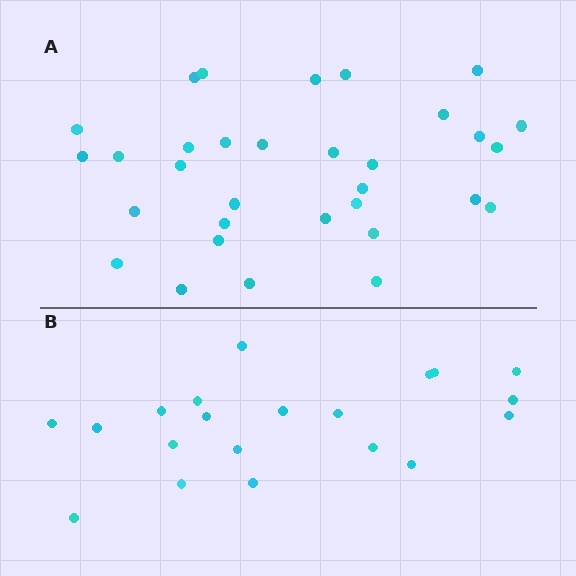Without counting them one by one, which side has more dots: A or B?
Region A (the top region) has more dots.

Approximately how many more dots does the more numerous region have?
Region A has roughly 12 or so more dots than region B.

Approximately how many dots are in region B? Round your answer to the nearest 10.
About 20 dots.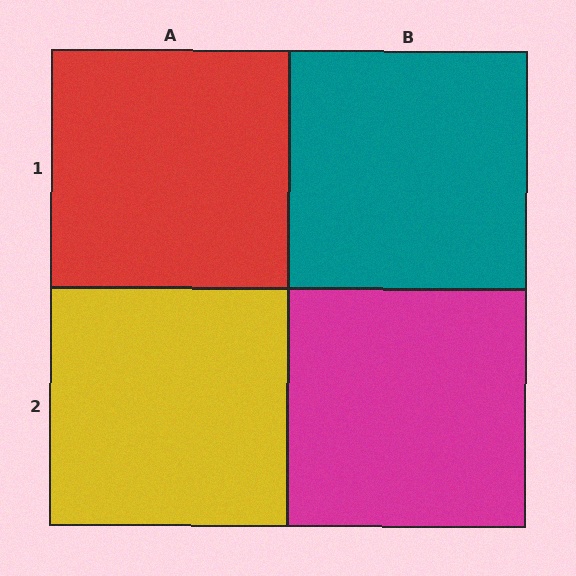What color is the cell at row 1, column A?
Red.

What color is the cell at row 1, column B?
Teal.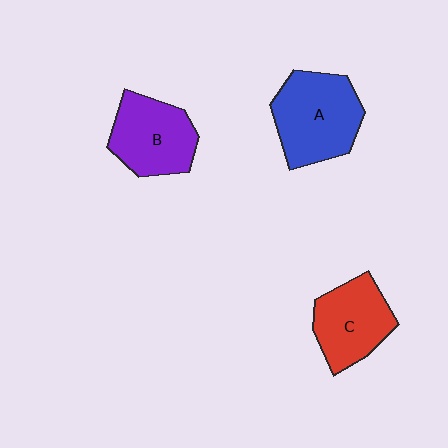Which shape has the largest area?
Shape A (blue).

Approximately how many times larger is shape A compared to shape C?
Approximately 1.3 times.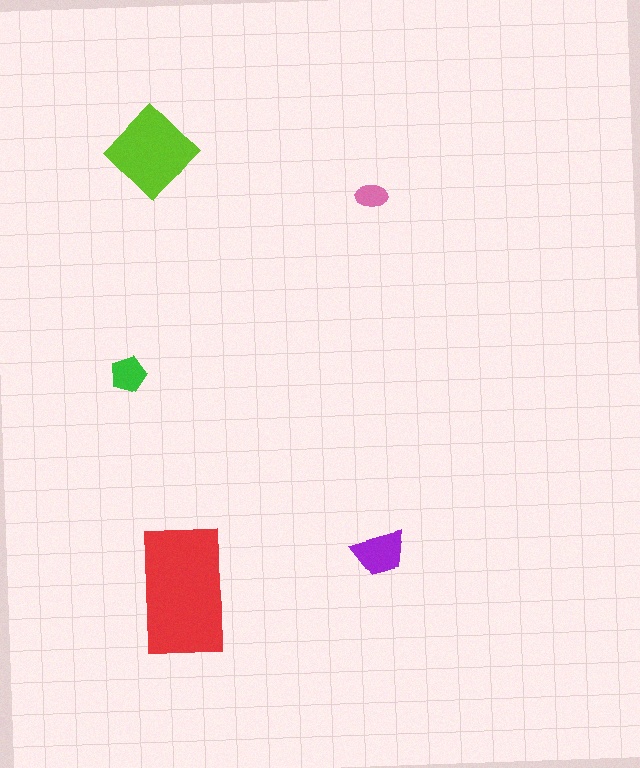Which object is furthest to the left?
The green pentagon is leftmost.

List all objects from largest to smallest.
The red rectangle, the lime diamond, the purple trapezoid, the green pentagon, the pink ellipse.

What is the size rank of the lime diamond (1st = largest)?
2nd.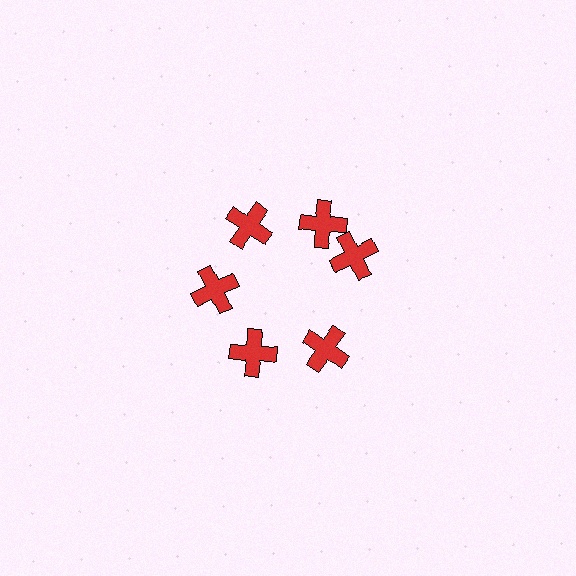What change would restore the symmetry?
The symmetry would be restored by rotating it back into even spacing with its neighbors so that all 6 crosses sit at equal angles and equal distance from the center.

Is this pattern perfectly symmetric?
No. The 6 red crosses are arranged in a ring, but one element near the 3 o'clock position is rotated out of alignment along the ring, breaking the 6-fold rotational symmetry.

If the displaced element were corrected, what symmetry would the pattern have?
It would have 6-fold rotational symmetry — the pattern would map onto itself every 60 degrees.